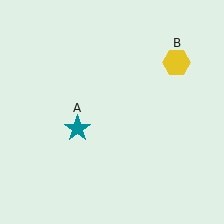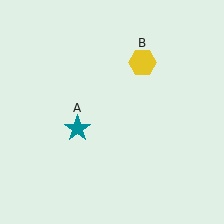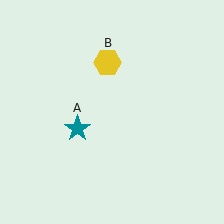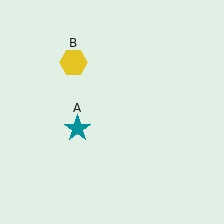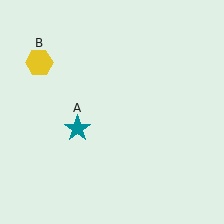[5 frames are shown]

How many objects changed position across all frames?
1 object changed position: yellow hexagon (object B).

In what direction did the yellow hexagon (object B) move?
The yellow hexagon (object B) moved left.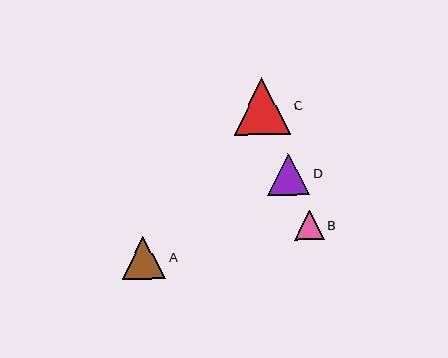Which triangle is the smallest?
Triangle B is the smallest with a size of approximately 29 pixels.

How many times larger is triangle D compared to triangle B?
Triangle D is approximately 1.4 times the size of triangle B.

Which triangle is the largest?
Triangle C is the largest with a size of approximately 57 pixels.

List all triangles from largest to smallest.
From largest to smallest: C, A, D, B.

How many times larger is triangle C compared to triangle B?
Triangle C is approximately 1.9 times the size of triangle B.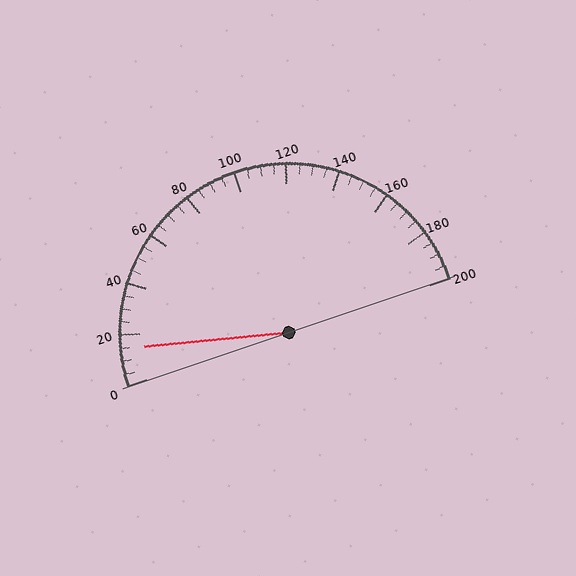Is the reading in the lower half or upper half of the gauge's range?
The reading is in the lower half of the range (0 to 200).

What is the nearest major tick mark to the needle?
The nearest major tick mark is 20.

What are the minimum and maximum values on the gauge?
The gauge ranges from 0 to 200.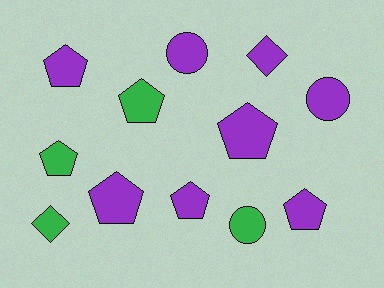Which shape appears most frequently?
Pentagon, with 7 objects.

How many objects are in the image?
There are 12 objects.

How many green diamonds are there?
There is 1 green diamond.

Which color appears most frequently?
Purple, with 8 objects.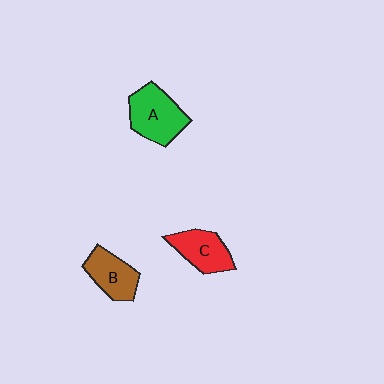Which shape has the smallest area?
Shape B (brown).